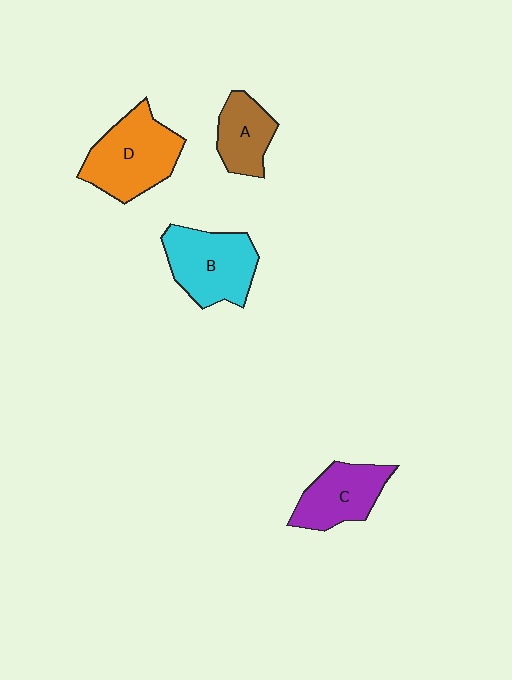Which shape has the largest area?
Shape D (orange).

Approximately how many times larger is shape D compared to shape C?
Approximately 1.3 times.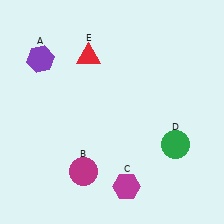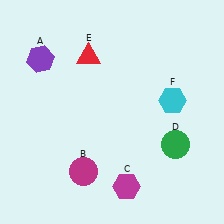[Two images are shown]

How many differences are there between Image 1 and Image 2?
There is 1 difference between the two images.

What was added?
A cyan hexagon (F) was added in Image 2.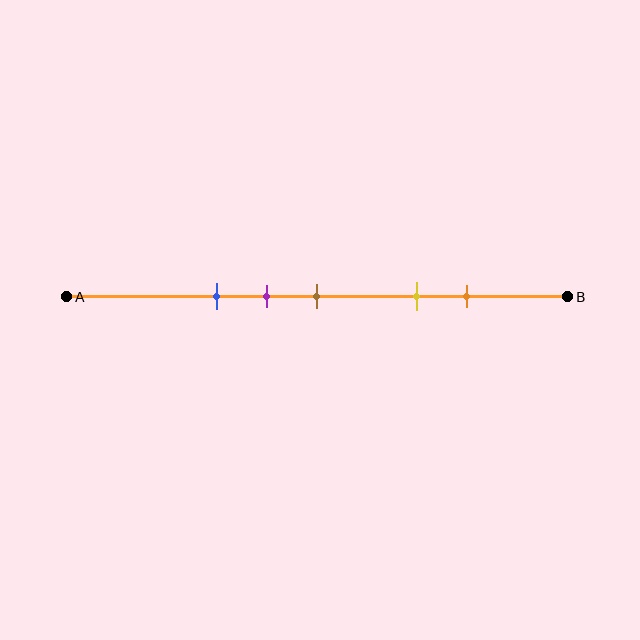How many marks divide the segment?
There are 5 marks dividing the segment.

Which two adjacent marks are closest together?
The purple and brown marks are the closest adjacent pair.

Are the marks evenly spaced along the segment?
No, the marks are not evenly spaced.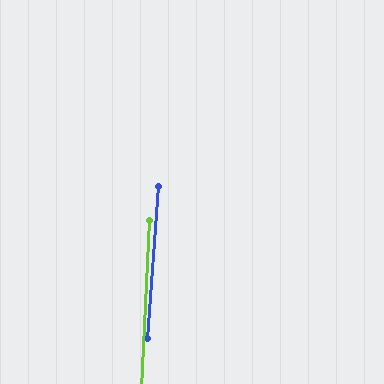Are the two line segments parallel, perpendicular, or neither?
Parallel — their directions differ by only 1.7°.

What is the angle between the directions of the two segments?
Approximately 2 degrees.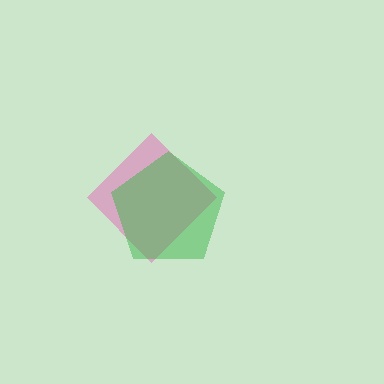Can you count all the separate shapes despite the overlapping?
Yes, there are 2 separate shapes.